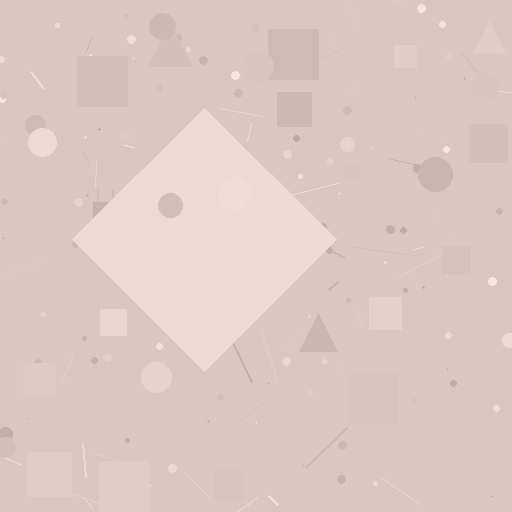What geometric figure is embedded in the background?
A diamond is embedded in the background.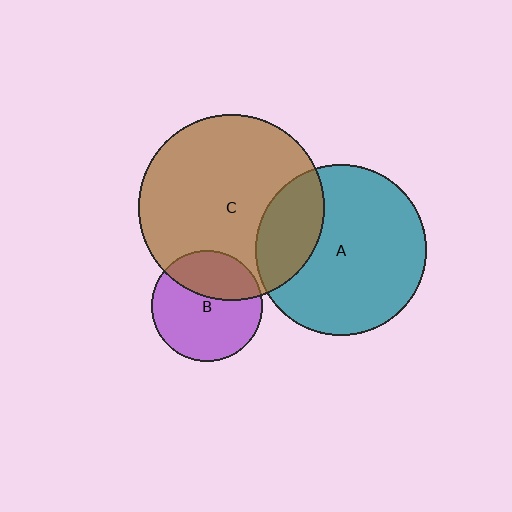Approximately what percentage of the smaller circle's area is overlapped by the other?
Approximately 35%.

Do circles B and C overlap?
Yes.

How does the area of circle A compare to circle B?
Approximately 2.4 times.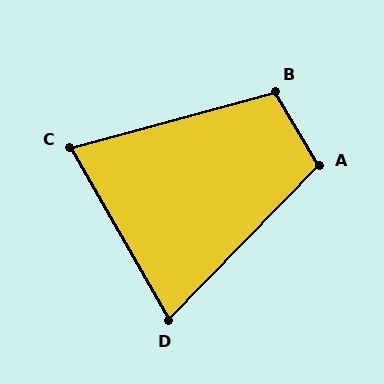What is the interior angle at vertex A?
Approximately 105 degrees (obtuse).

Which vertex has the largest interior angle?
B, at approximately 106 degrees.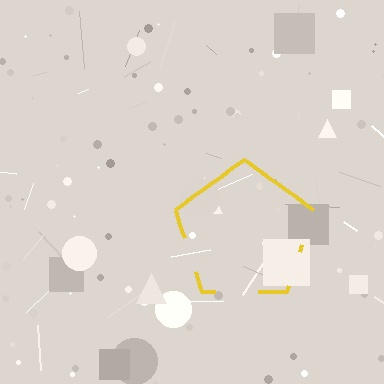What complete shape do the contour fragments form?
The contour fragments form a pentagon.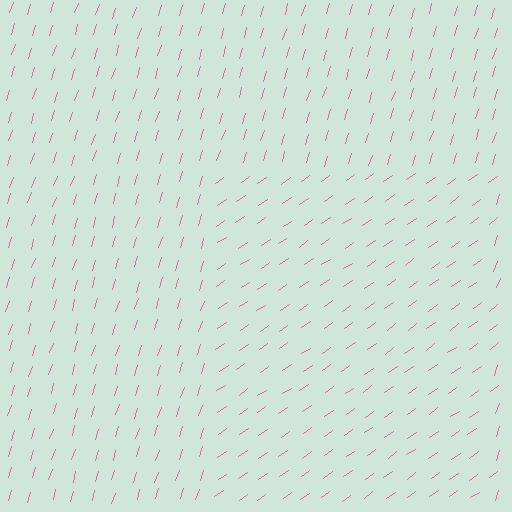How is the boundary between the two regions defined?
The boundary is defined purely by a change in line orientation (approximately 37 degrees difference). All lines are the same color and thickness.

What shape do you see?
I see a rectangle.